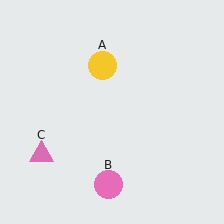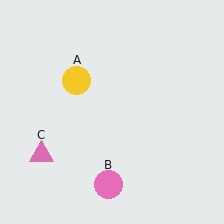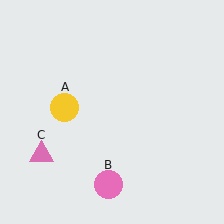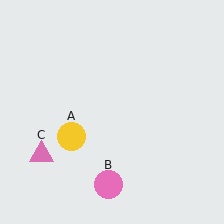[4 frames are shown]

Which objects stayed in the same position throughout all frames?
Pink circle (object B) and pink triangle (object C) remained stationary.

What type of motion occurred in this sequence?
The yellow circle (object A) rotated counterclockwise around the center of the scene.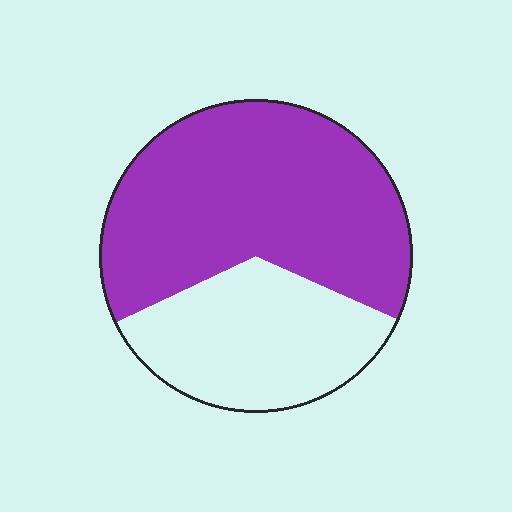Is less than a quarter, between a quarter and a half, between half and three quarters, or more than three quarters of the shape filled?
Between half and three quarters.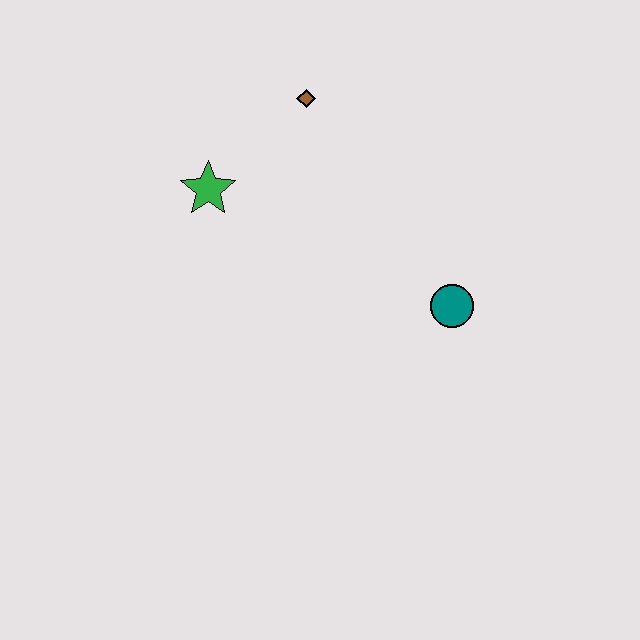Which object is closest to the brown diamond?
The green star is closest to the brown diamond.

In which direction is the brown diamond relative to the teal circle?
The brown diamond is above the teal circle.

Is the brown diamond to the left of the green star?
No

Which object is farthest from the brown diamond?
The teal circle is farthest from the brown diamond.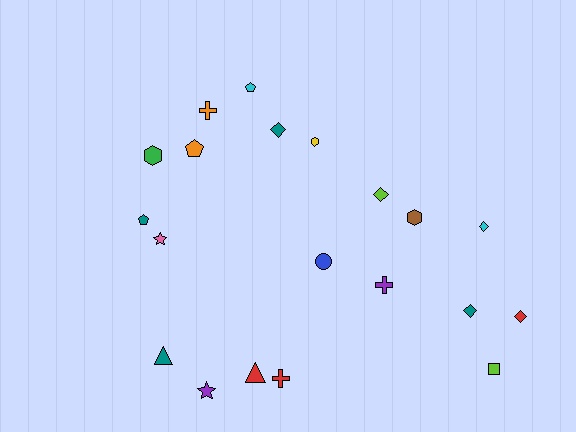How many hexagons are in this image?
There are 3 hexagons.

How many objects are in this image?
There are 20 objects.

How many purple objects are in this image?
There are 2 purple objects.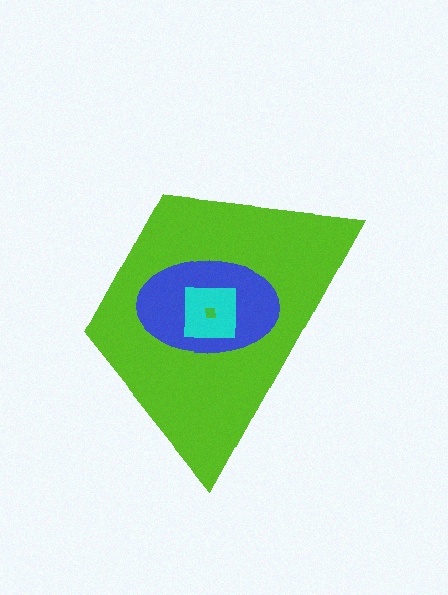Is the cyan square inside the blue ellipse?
Yes.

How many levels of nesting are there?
4.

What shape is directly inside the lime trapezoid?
The blue ellipse.